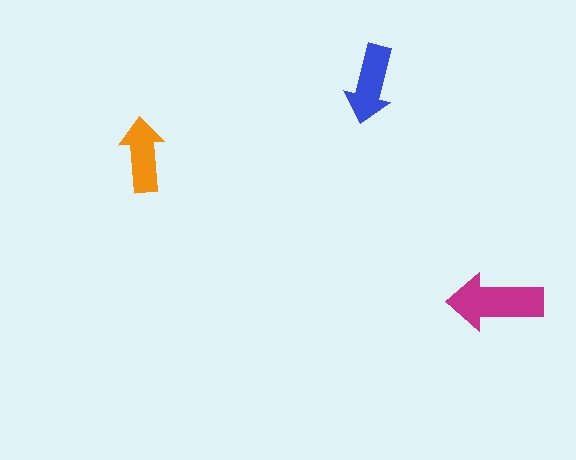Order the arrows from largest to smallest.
the magenta one, the blue one, the orange one.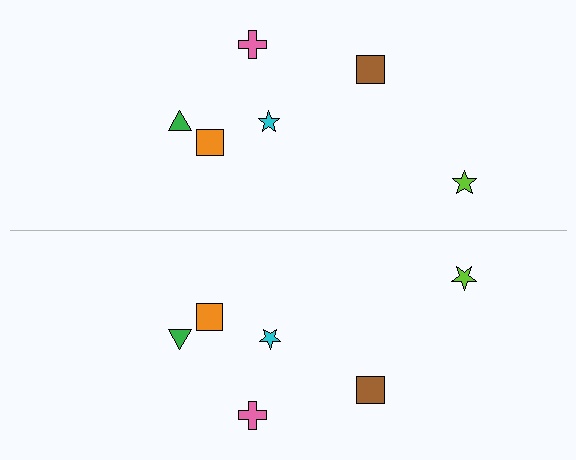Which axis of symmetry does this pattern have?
The pattern has a horizontal axis of symmetry running through the center of the image.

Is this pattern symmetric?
Yes, this pattern has bilateral (reflection) symmetry.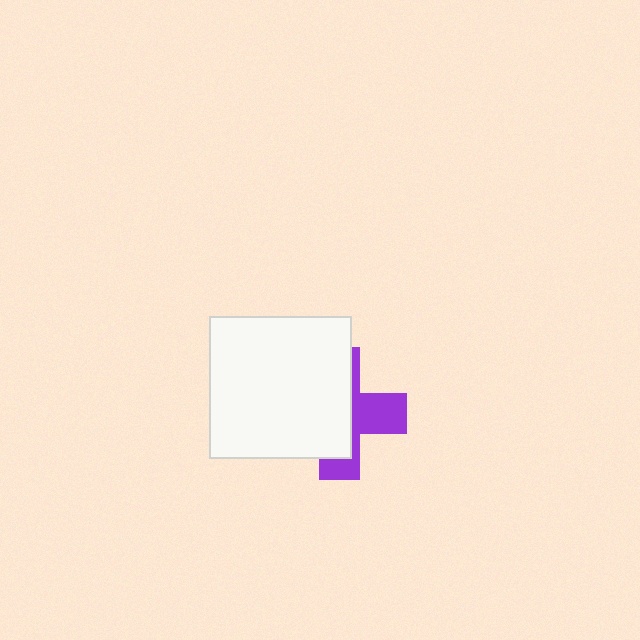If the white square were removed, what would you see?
You would see the complete purple cross.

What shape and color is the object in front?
The object in front is a white square.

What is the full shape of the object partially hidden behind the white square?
The partially hidden object is a purple cross.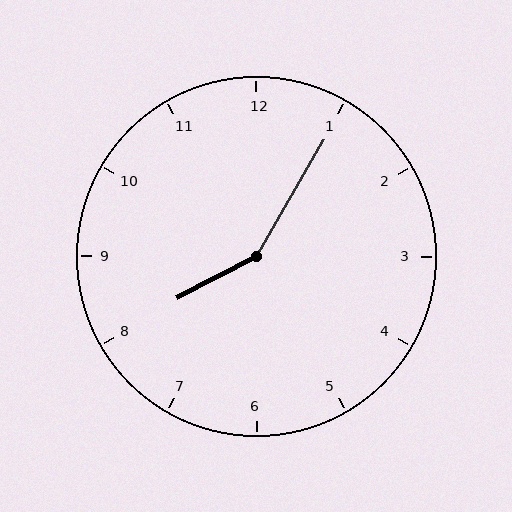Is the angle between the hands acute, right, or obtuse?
It is obtuse.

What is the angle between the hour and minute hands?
Approximately 148 degrees.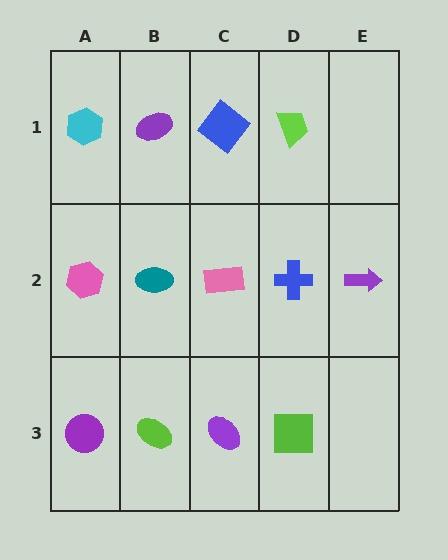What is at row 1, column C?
A blue diamond.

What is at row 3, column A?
A purple circle.